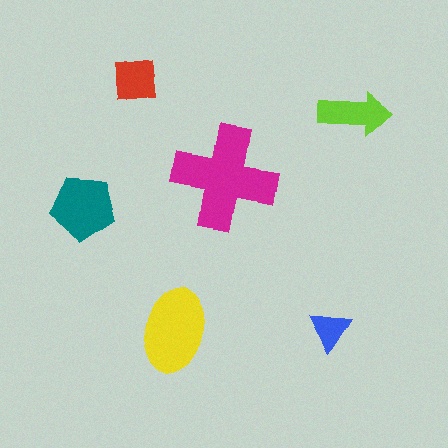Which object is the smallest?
The blue triangle.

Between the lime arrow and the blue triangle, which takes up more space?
The lime arrow.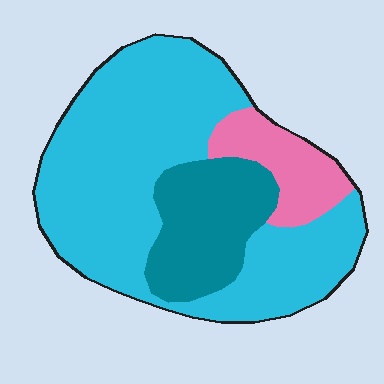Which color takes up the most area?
Cyan, at roughly 65%.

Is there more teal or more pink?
Teal.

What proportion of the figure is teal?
Teal takes up less than a quarter of the figure.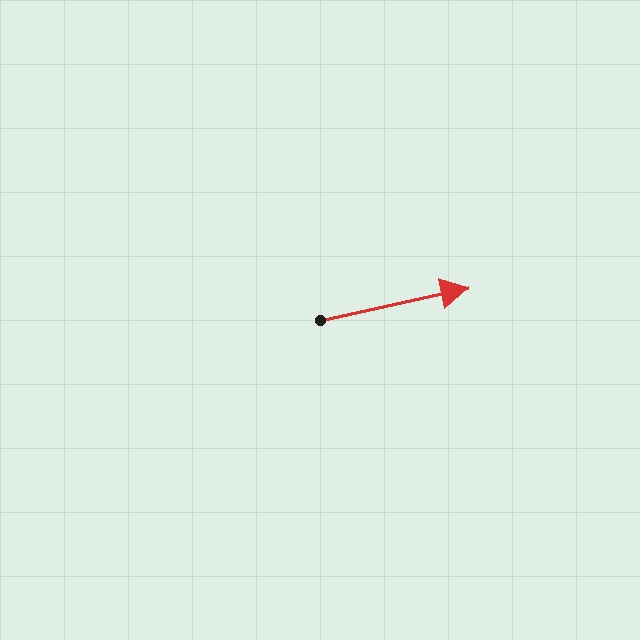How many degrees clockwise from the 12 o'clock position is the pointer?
Approximately 78 degrees.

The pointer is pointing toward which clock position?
Roughly 3 o'clock.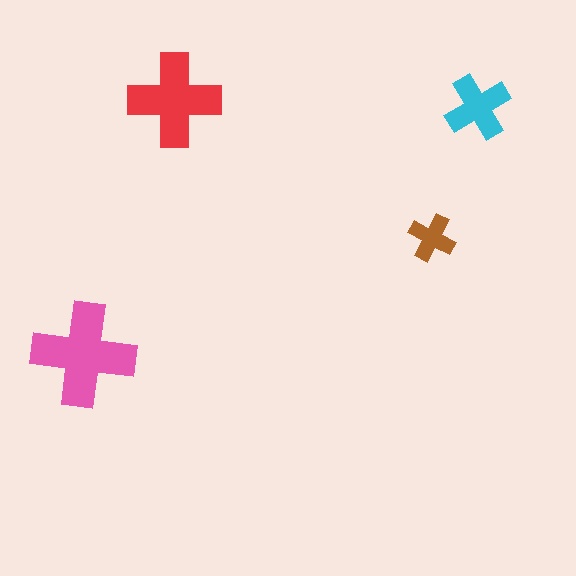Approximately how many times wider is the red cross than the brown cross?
About 2 times wider.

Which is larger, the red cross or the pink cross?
The pink one.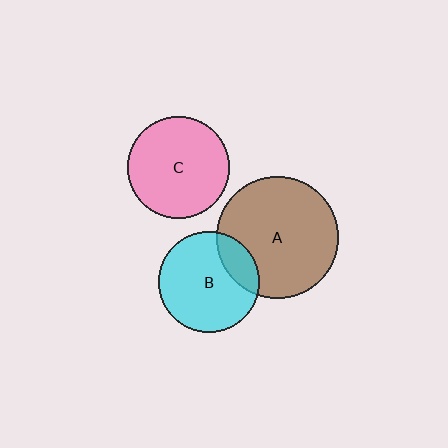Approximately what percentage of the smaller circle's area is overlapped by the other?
Approximately 20%.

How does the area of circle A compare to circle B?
Approximately 1.5 times.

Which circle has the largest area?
Circle A (brown).